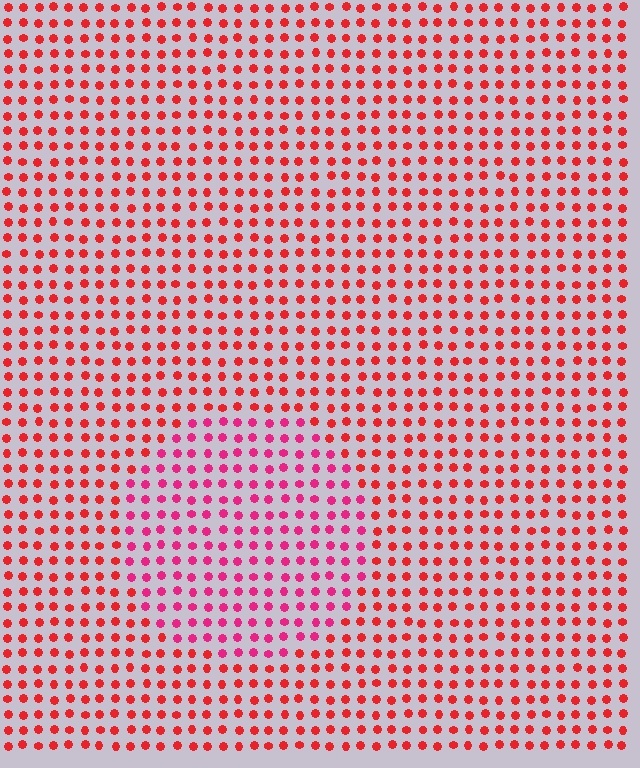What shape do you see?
I see a circle.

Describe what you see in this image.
The image is filled with small red elements in a uniform arrangement. A circle-shaped region is visible where the elements are tinted to a slightly different hue, forming a subtle color boundary.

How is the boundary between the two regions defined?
The boundary is defined purely by a slight shift in hue (about 28 degrees). Spacing, size, and orientation are identical on both sides.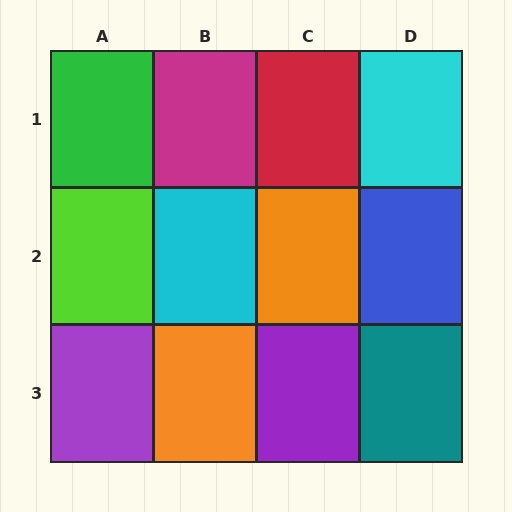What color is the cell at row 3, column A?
Purple.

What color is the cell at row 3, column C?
Purple.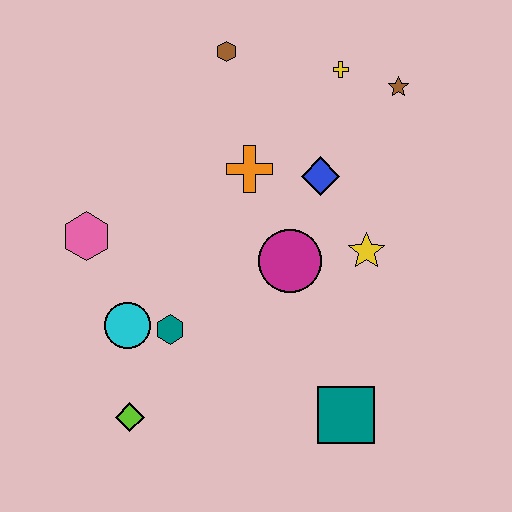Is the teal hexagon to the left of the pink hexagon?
No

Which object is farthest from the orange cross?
The lime diamond is farthest from the orange cross.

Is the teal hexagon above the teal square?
Yes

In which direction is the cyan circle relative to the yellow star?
The cyan circle is to the left of the yellow star.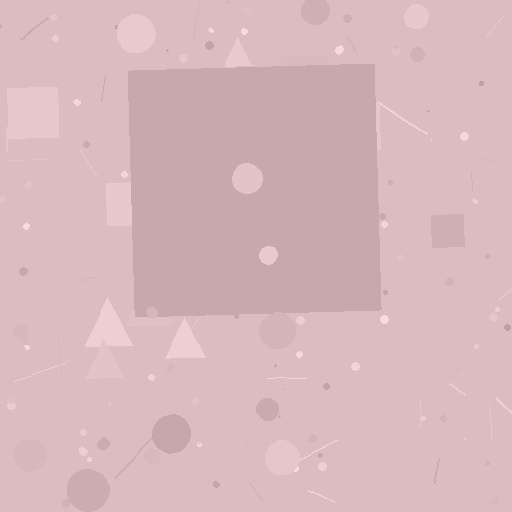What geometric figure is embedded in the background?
A square is embedded in the background.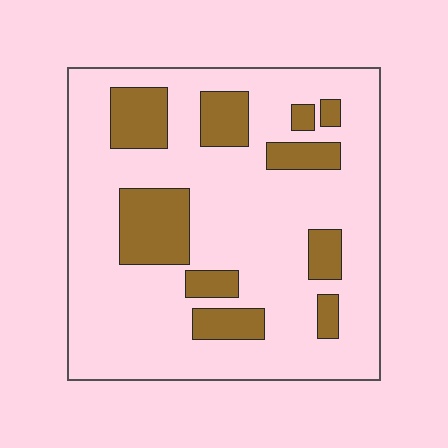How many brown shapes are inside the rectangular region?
10.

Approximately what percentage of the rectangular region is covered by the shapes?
Approximately 20%.